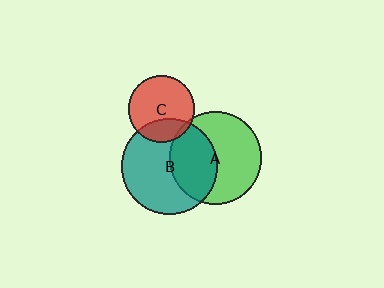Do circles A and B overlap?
Yes.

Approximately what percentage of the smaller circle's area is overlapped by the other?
Approximately 40%.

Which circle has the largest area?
Circle B (teal).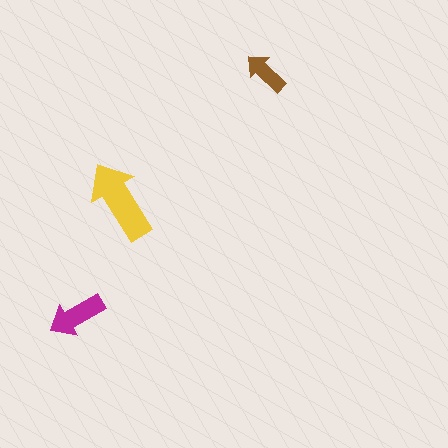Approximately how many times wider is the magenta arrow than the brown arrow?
About 1.5 times wider.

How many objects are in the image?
There are 3 objects in the image.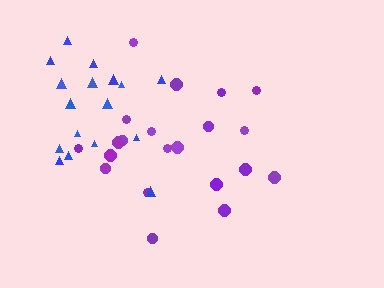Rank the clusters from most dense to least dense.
blue, purple.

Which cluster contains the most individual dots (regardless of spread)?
Purple (21).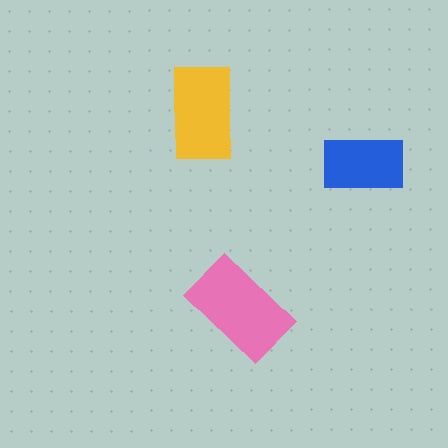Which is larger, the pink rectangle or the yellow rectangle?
The pink one.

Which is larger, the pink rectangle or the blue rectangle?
The pink one.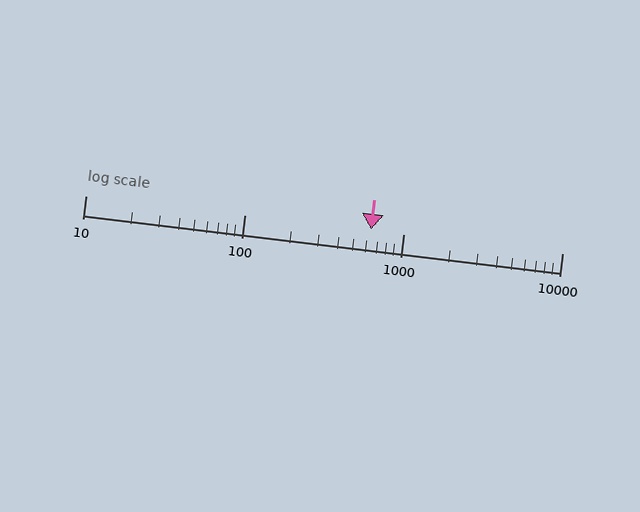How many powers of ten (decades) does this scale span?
The scale spans 3 decades, from 10 to 10000.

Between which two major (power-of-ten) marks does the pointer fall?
The pointer is between 100 and 1000.